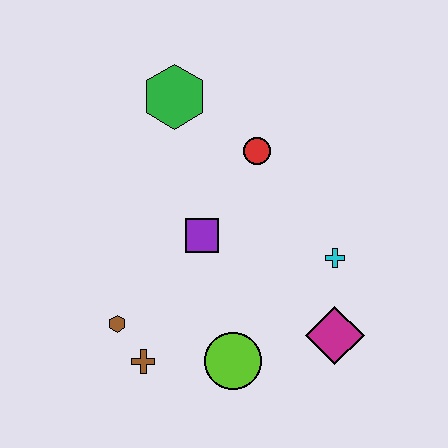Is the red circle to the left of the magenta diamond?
Yes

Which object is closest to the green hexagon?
The red circle is closest to the green hexagon.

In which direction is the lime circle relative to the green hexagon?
The lime circle is below the green hexagon.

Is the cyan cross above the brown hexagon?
Yes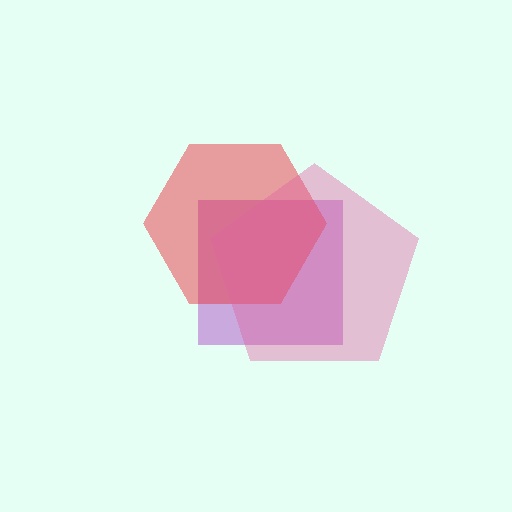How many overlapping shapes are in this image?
There are 3 overlapping shapes in the image.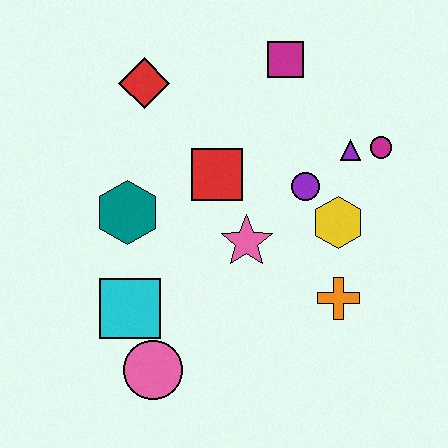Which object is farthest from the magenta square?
The pink circle is farthest from the magenta square.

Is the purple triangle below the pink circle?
No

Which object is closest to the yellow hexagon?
The purple circle is closest to the yellow hexagon.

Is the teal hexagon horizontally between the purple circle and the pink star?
No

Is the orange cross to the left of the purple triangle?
Yes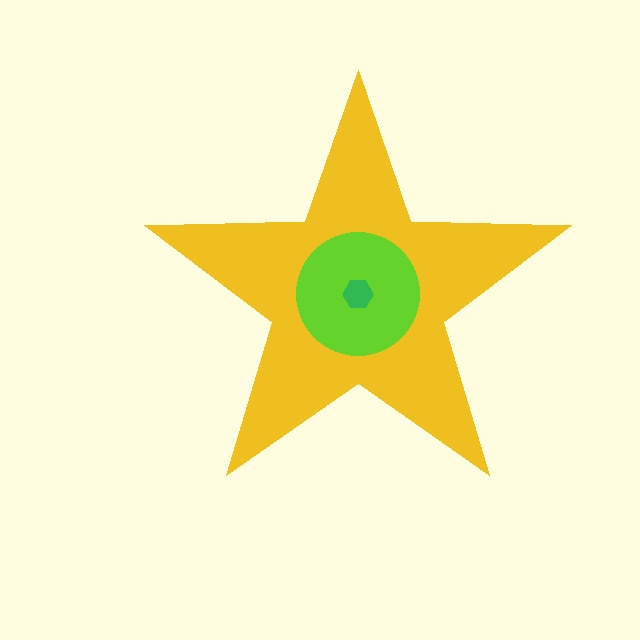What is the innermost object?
The green hexagon.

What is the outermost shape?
The yellow star.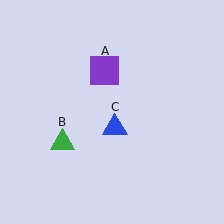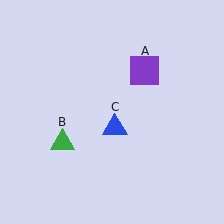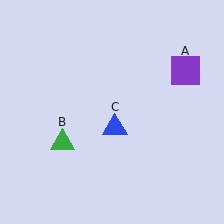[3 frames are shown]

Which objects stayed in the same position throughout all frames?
Green triangle (object B) and blue triangle (object C) remained stationary.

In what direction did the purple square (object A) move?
The purple square (object A) moved right.